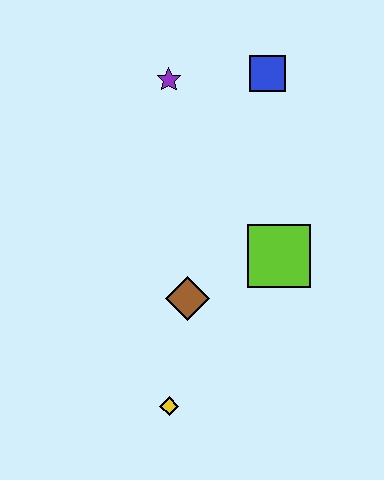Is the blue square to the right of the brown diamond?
Yes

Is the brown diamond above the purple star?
No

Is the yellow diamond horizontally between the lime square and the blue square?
No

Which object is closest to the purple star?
The blue square is closest to the purple star.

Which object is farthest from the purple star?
The yellow diamond is farthest from the purple star.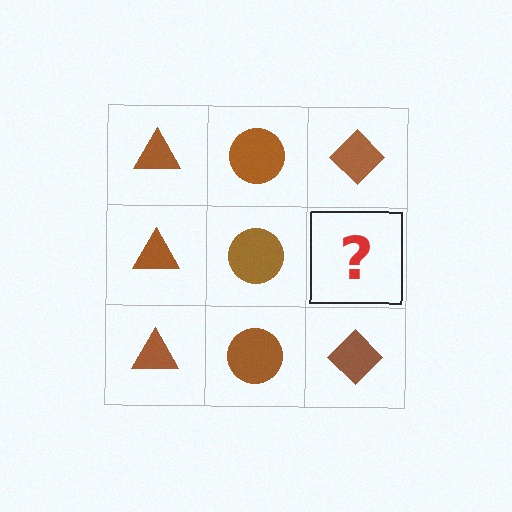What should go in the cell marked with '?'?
The missing cell should contain a brown diamond.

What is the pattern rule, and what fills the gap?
The rule is that each column has a consistent shape. The gap should be filled with a brown diamond.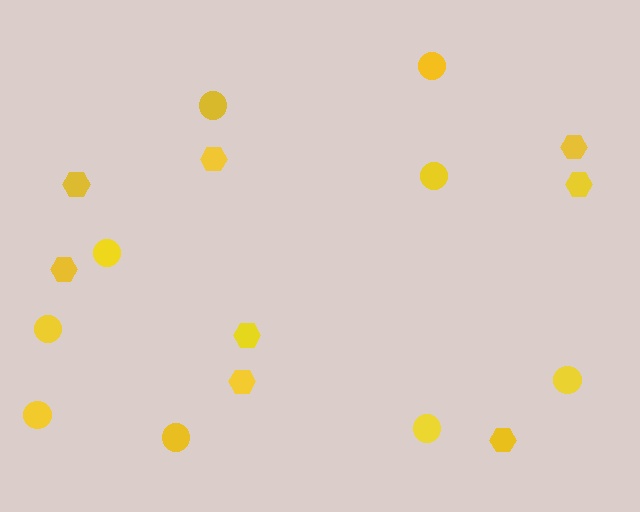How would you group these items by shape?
There are 2 groups: one group of hexagons (8) and one group of circles (9).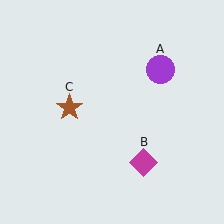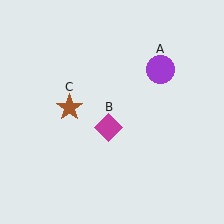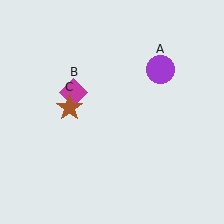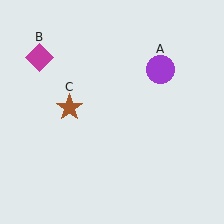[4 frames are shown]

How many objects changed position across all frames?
1 object changed position: magenta diamond (object B).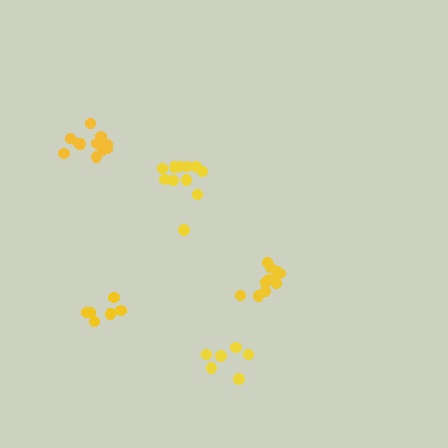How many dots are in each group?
Group 1: 6 dots, Group 2: 10 dots, Group 3: 6 dots, Group 4: 12 dots, Group 5: 11 dots (45 total).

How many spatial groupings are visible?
There are 5 spatial groupings.